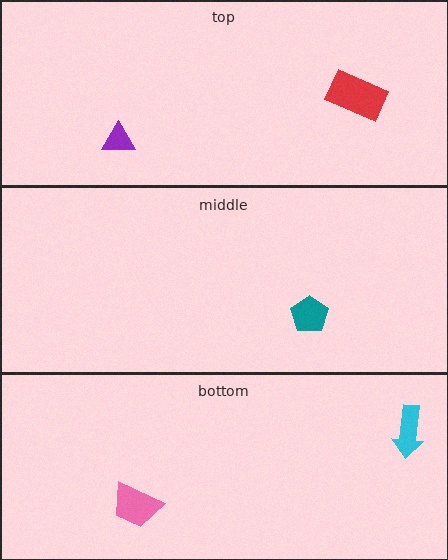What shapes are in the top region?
The purple triangle, the red rectangle.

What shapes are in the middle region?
The teal pentagon.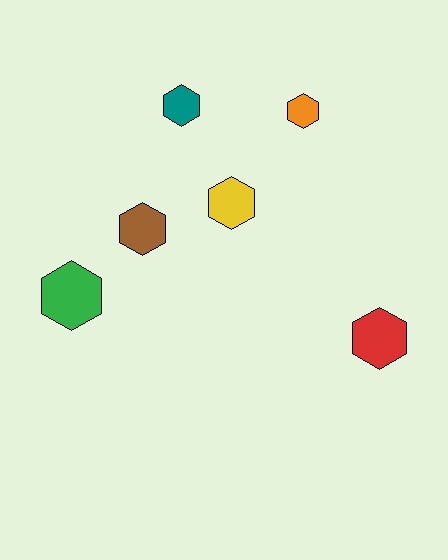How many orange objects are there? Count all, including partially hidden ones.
There is 1 orange object.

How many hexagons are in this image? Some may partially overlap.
There are 6 hexagons.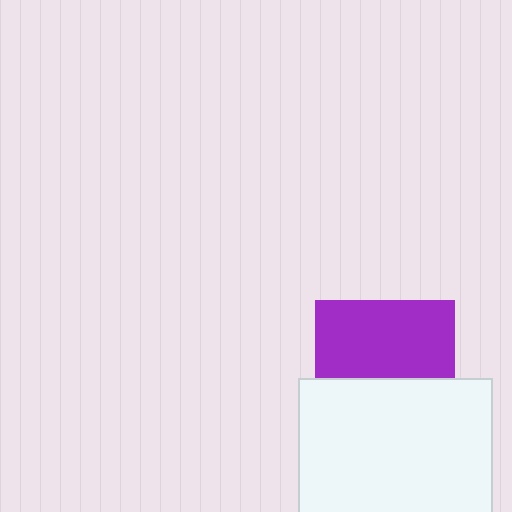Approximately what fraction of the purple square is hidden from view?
Roughly 44% of the purple square is hidden behind the white square.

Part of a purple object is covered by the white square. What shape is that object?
It is a square.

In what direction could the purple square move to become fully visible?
The purple square could move up. That would shift it out from behind the white square entirely.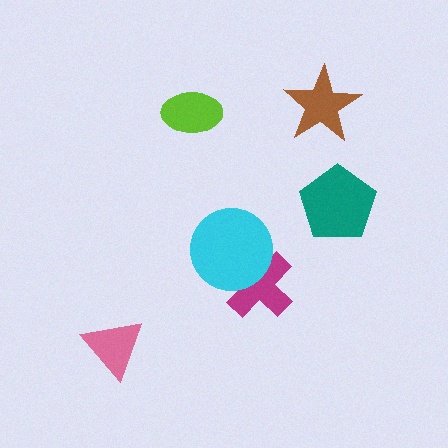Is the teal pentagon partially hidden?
No, no other shape covers it.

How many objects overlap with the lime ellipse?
0 objects overlap with the lime ellipse.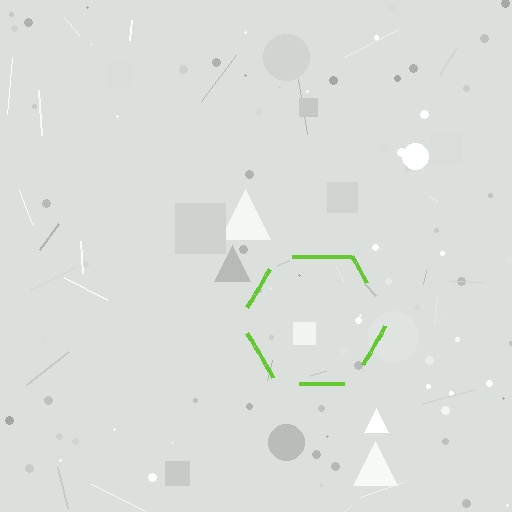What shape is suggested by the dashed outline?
The dashed outline suggests a hexagon.